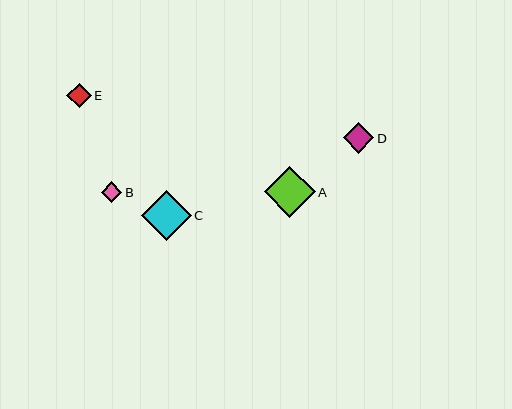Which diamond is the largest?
Diamond A is the largest with a size of approximately 51 pixels.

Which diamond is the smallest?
Diamond B is the smallest with a size of approximately 21 pixels.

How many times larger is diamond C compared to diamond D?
Diamond C is approximately 1.7 times the size of diamond D.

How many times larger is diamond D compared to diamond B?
Diamond D is approximately 1.5 times the size of diamond B.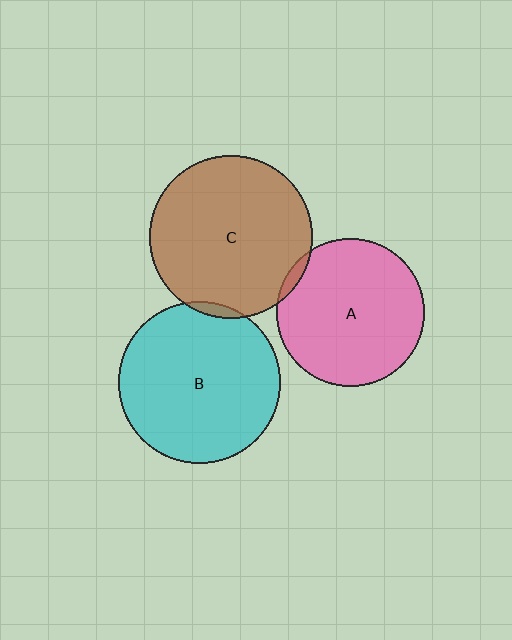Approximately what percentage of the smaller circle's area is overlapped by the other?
Approximately 5%.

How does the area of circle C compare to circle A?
Approximately 1.2 times.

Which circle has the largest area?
Circle C (brown).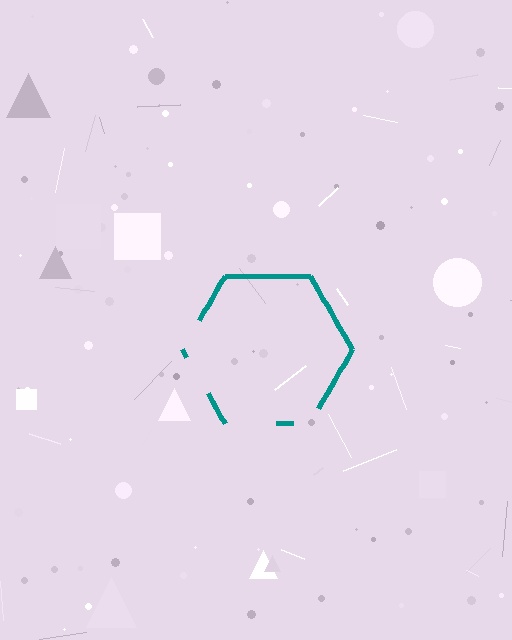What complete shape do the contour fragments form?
The contour fragments form a hexagon.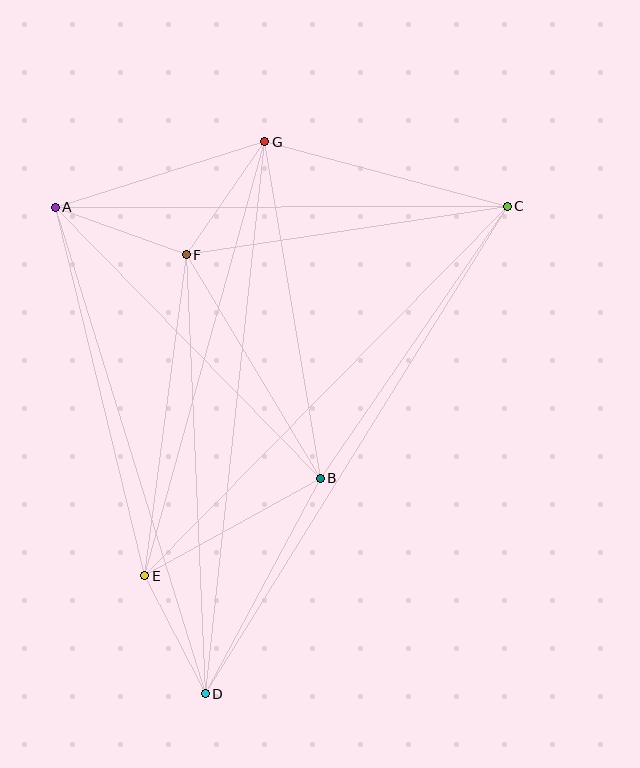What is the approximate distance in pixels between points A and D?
The distance between A and D is approximately 509 pixels.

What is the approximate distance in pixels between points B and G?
The distance between B and G is approximately 341 pixels.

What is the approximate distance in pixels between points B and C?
The distance between B and C is approximately 330 pixels.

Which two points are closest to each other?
Points D and E are closest to each other.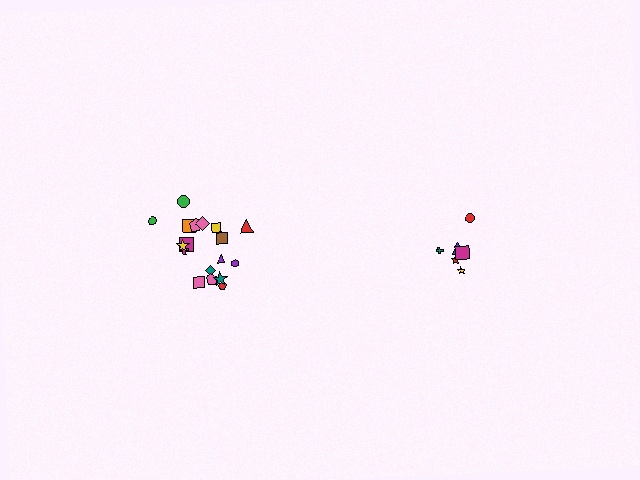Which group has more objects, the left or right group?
The left group.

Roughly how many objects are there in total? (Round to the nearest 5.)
Roughly 25 objects in total.